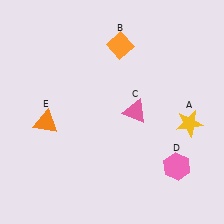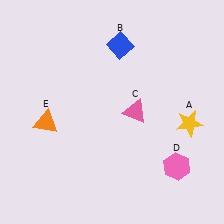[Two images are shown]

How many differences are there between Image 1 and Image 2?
There is 1 difference between the two images.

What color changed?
The diamond (B) changed from orange in Image 1 to blue in Image 2.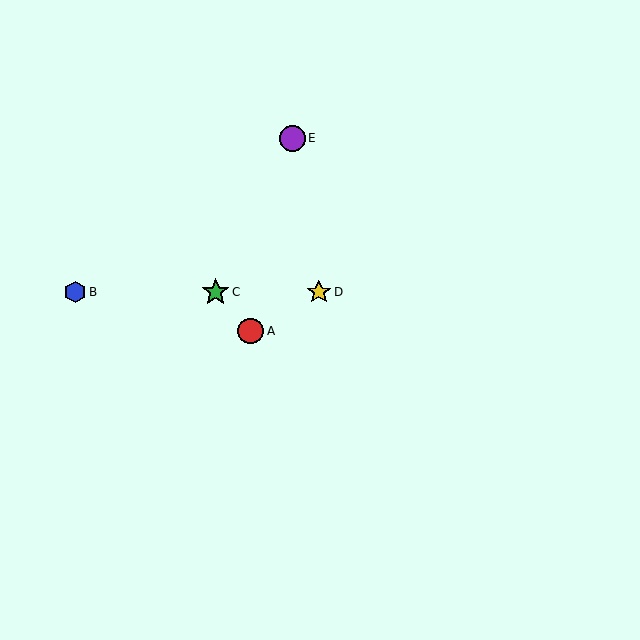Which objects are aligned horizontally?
Objects B, C, D are aligned horizontally.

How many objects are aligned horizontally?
3 objects (B, C, D) are aligned horizontally.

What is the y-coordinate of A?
Object A is at y≈331.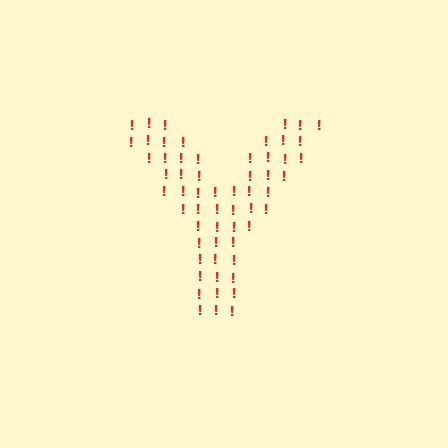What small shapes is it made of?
It is made of small exclamation marks.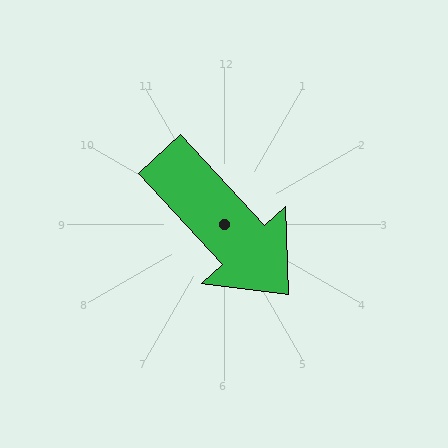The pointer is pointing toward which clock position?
Roughly 5 o'clock.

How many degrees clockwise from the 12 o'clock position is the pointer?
Approximately 137 degrees.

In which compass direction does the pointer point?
Southeast.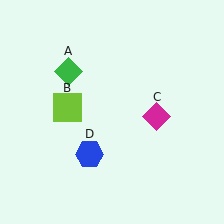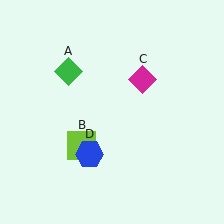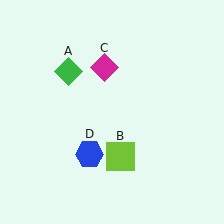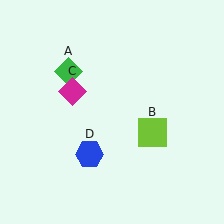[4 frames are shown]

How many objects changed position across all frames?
2 objects changed position: lime square (object B), magenta diamond (object C).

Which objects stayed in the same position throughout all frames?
Green diamond (object A) and blue hexagon (object D) remained stationary.